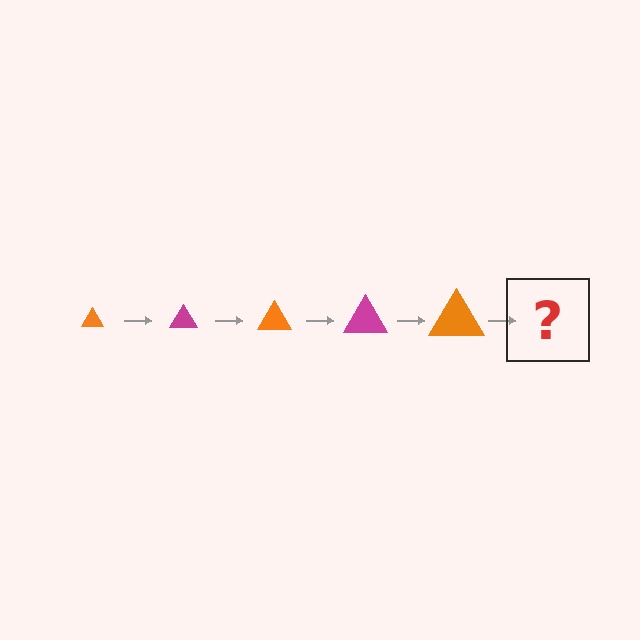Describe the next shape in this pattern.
It should be a magenta triangle, larger than the previous one.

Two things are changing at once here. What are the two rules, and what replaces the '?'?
The two rules are that the triangle grows larger each step and the color cycles through orange and magenta. The '?' should be a magenta triangle, larger than the previous one.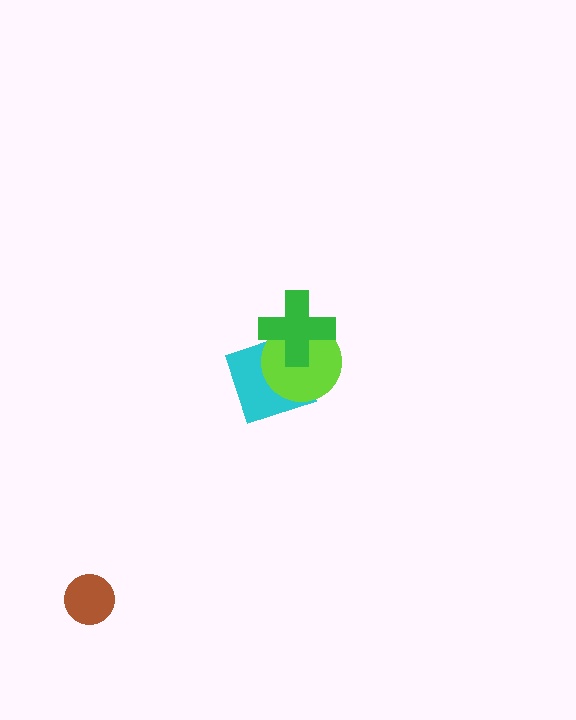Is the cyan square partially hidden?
Yes, it is partially covered by another shape.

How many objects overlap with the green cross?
2 objects overlap with the green cross.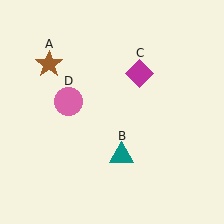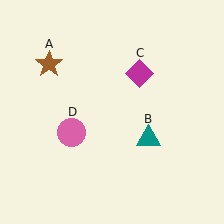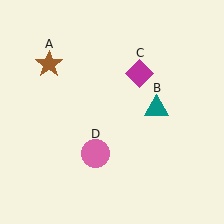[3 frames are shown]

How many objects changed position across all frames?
2 objects changed position: teal triangle (object B), pink circle (object D).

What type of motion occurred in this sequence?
The teal triangle (object B), pink circle (object D) rotated counterclockwise around the center of the scene.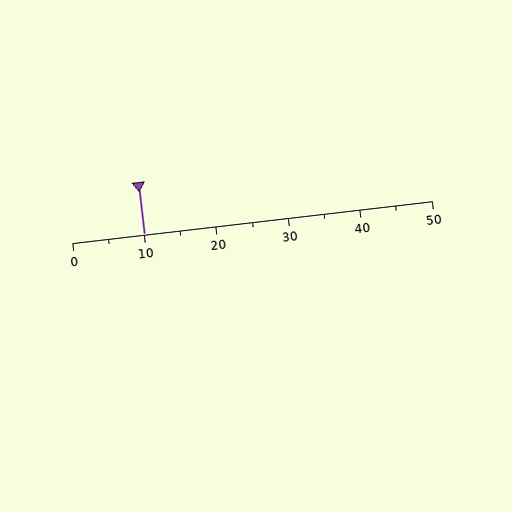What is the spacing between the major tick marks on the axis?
The major ticks are spaced 10 apart.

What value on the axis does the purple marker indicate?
The marker indicates approximately 10.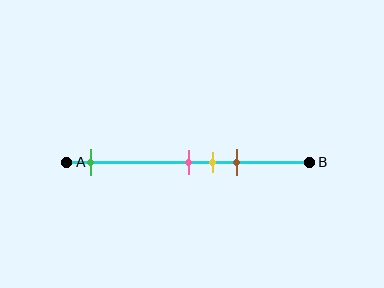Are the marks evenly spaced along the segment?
No, the marks are not evenly spaced.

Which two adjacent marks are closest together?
The pink and yellow marks are the closest adjacent pair.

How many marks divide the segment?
There are 4 marks dividing the segment.